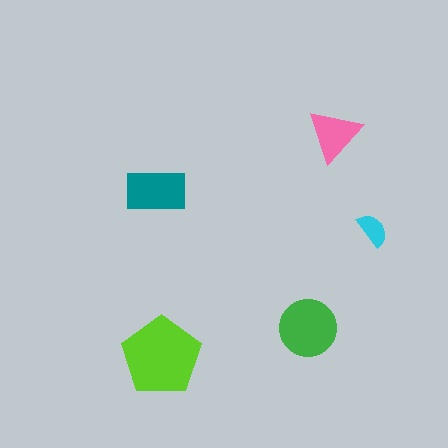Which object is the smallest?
The cyan semicircle.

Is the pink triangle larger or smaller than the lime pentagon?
Smaller.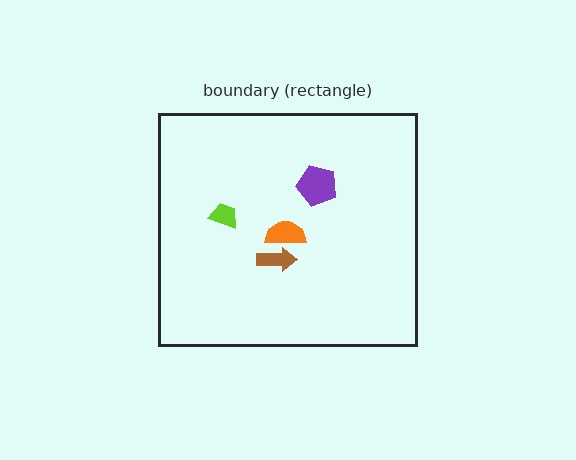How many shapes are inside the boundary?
4 inside, 0 outside.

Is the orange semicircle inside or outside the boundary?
Inside.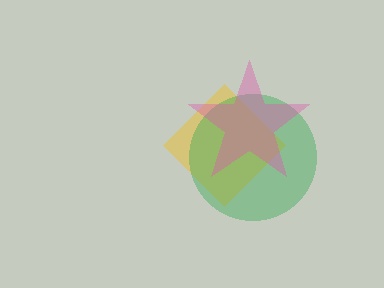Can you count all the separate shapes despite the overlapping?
Yes, there are 3 separate shapes.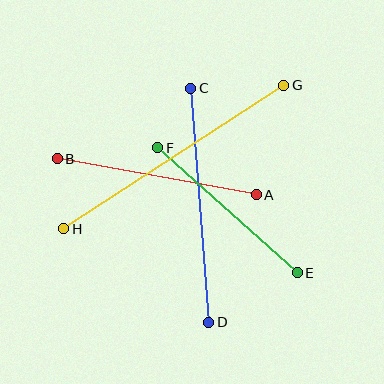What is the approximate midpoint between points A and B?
The midpoint is at approximately (157, 177) pixels.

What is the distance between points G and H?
The distance is approximately 262 pixels.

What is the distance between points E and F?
The distance is approximately 187 pixels.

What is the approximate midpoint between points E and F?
The midpoint is at approximately (227, 210) pixels.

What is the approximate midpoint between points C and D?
The midpoint is at approximately (200, 205) pixels.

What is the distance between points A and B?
The distance is approximately 202 pixels.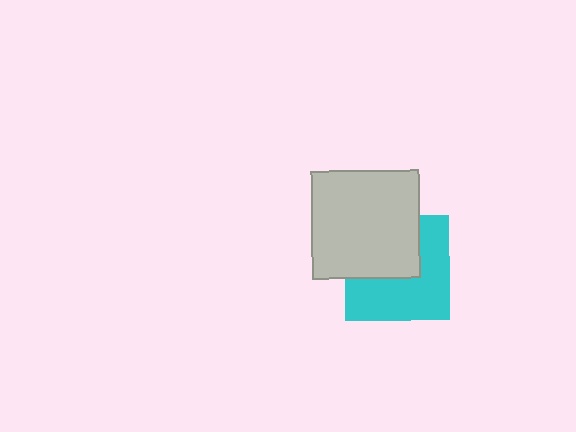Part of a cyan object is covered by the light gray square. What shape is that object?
It is a square.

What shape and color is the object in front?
The object in front is a light gray square.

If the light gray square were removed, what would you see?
You would see the complete cyan square.